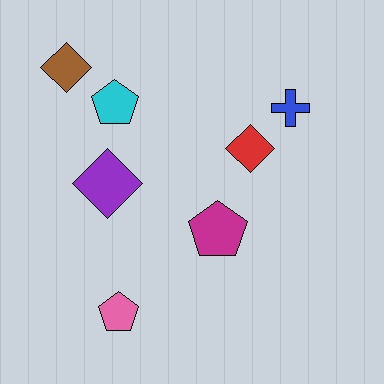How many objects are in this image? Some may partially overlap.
There are 7 objects.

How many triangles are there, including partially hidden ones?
There are no triangles.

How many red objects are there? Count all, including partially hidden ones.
There is 1 red object.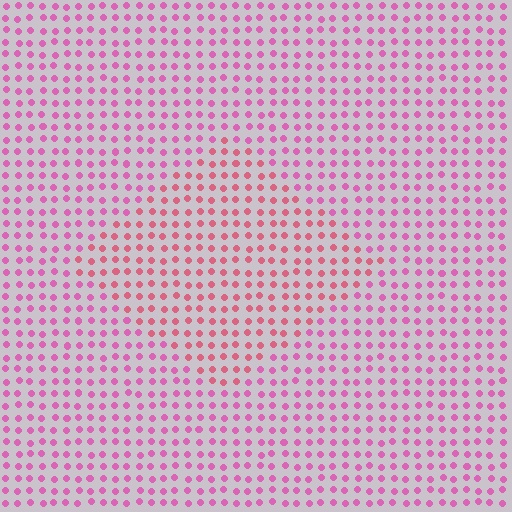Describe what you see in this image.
The image is filled with small pink elements in a uniform arrangement. A diamond-shaped region is visible where the elements are tinted to a slightly different hue, forming a subtle color boundary.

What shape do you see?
I see a diamond.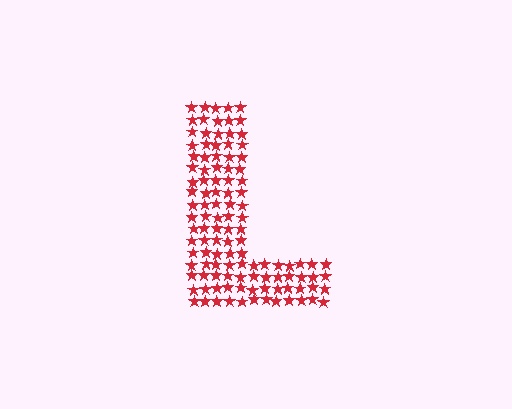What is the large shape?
The large shape is the letter L.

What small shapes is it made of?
It is made of small stars.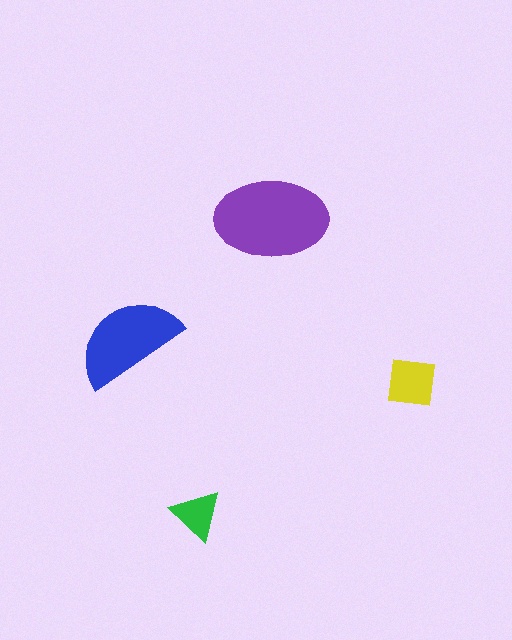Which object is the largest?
The purple ellipse.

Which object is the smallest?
The green triangle.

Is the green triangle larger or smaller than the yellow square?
Smaller.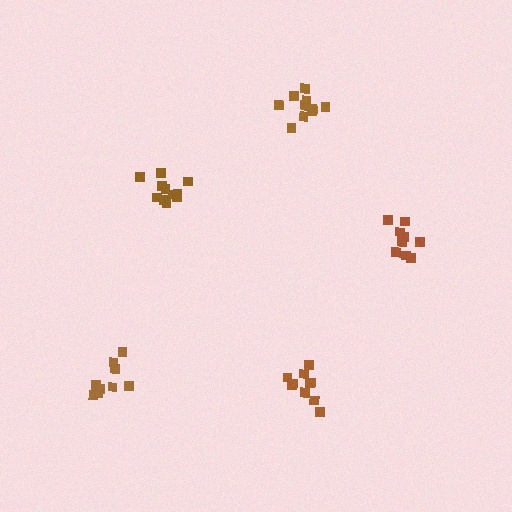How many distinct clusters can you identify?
There are 5 distinct clusters.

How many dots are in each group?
Group 1: 12 dots, Group 2: 9 dots, Group 3: 9 dots, Group 4: 11 dots, Group 5: 10 dots (51 total).